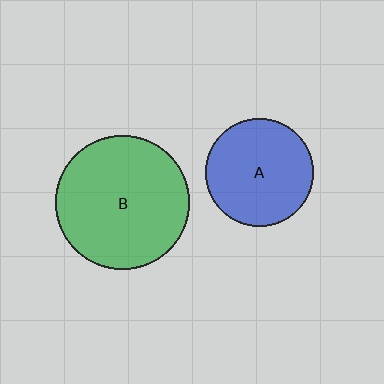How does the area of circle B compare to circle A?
Approximately 1.5 times.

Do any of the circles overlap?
No, none of the circles overlap.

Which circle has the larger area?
Circle B (green).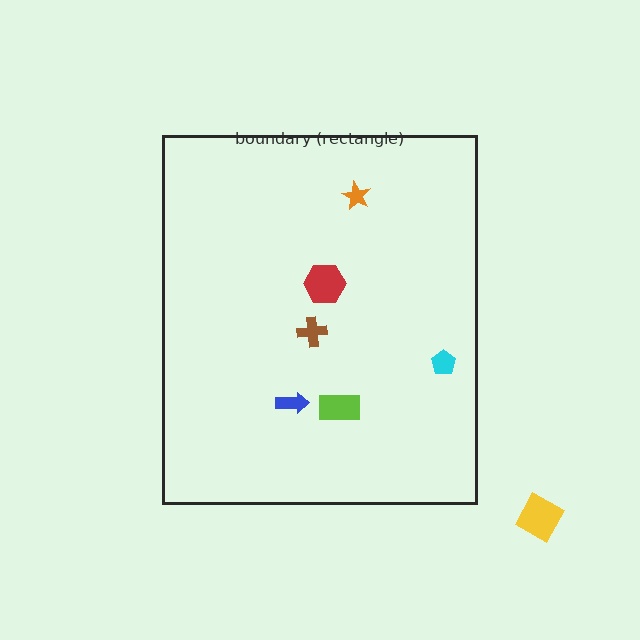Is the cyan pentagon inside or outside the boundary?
Inside.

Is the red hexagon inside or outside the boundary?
Inside.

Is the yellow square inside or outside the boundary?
Outside.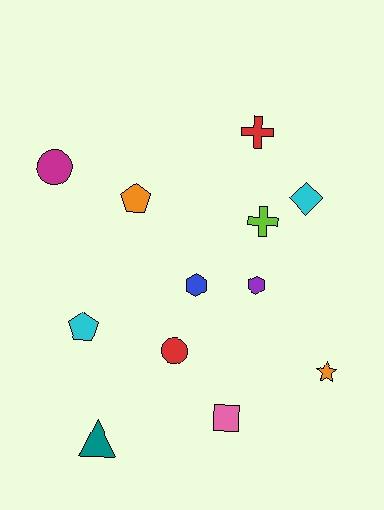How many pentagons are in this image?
There are 2 pentagons.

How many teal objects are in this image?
There is 1 teal object.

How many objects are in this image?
There are 12 objects.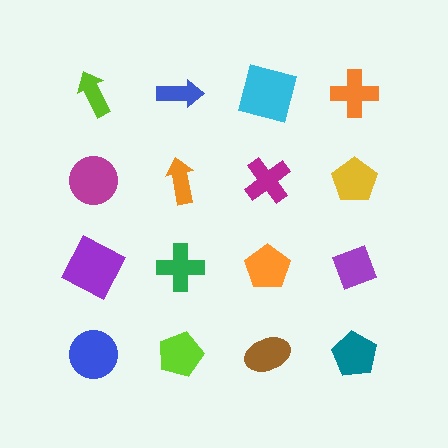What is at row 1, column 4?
An orange cross.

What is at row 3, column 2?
A green cross.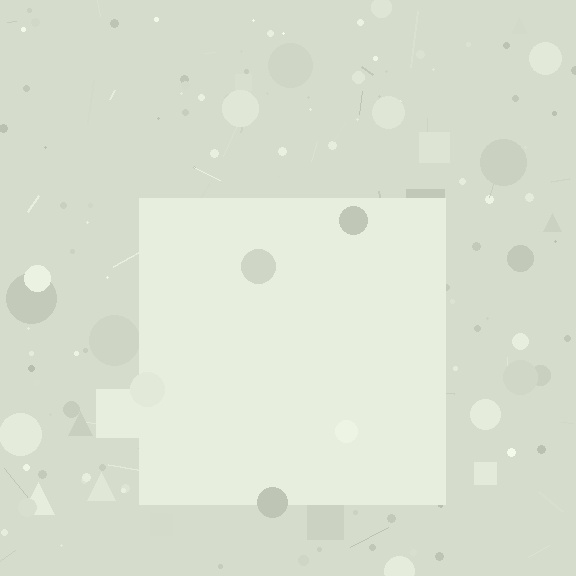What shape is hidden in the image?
A square is hidden in the image.